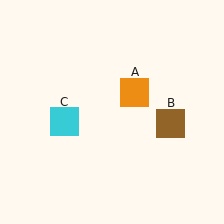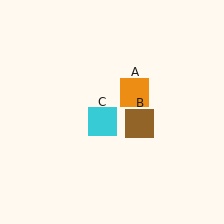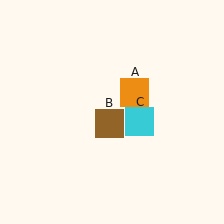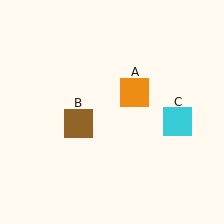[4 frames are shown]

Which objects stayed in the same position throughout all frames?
Orange square (object A) remained stationary.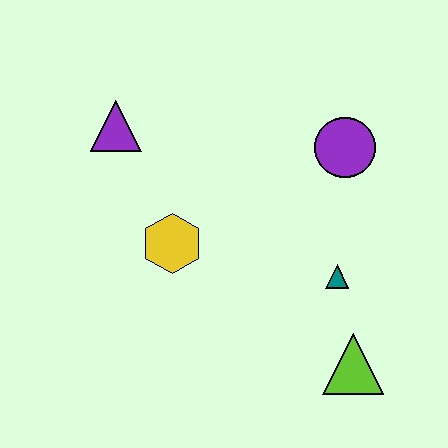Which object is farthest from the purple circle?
The purple triangle is farthest from the purple circle.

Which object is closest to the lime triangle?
The teal triangle is closest to the lime triangle.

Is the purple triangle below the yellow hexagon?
No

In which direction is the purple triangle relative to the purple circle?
The purple triangle is to the left of the purple circle.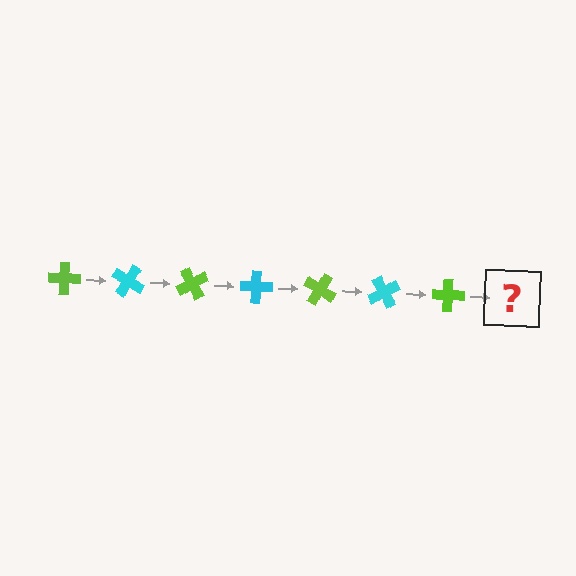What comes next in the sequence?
The next element should be a cyan cross, rotated 210 degrees from the start.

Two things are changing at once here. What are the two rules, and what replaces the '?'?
The two rules are that it rotates 30 degrees each step and the color cycles through lime and cyan. The '?' should be a cyan cross, rotated 210 degrees from the start.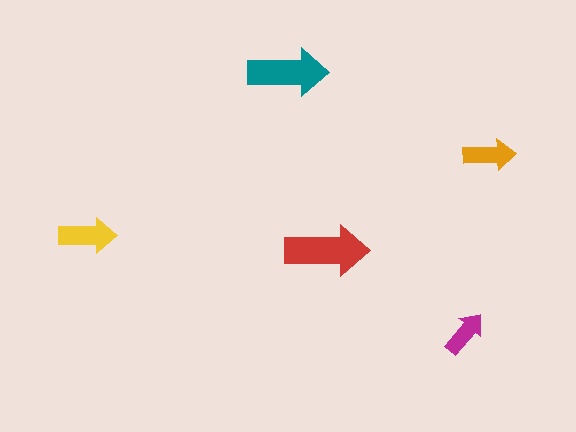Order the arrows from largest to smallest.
the red one, the teal one, the yellow one, the orange one, the magenta one.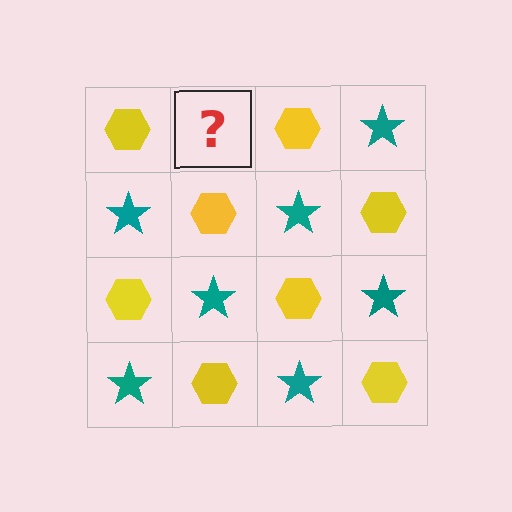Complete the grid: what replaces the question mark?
The question mark should be replaced with a teal star.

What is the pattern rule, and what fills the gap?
The rule is that it alternates yellow hexagon and teal star in a checkerboard pattern. The gap should be filled with a teal star.